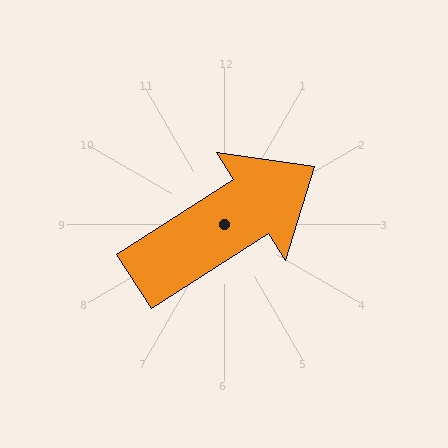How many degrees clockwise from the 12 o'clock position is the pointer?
Approximately 57 degrees.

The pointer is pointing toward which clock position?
Roughly 2 o'clock.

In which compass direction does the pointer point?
Northeast.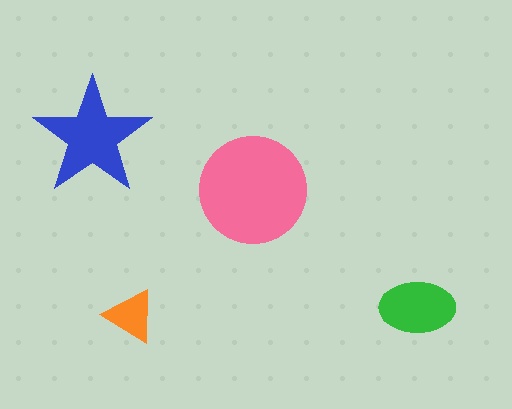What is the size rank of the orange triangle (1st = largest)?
4th.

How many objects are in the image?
There are 4 objects in the image.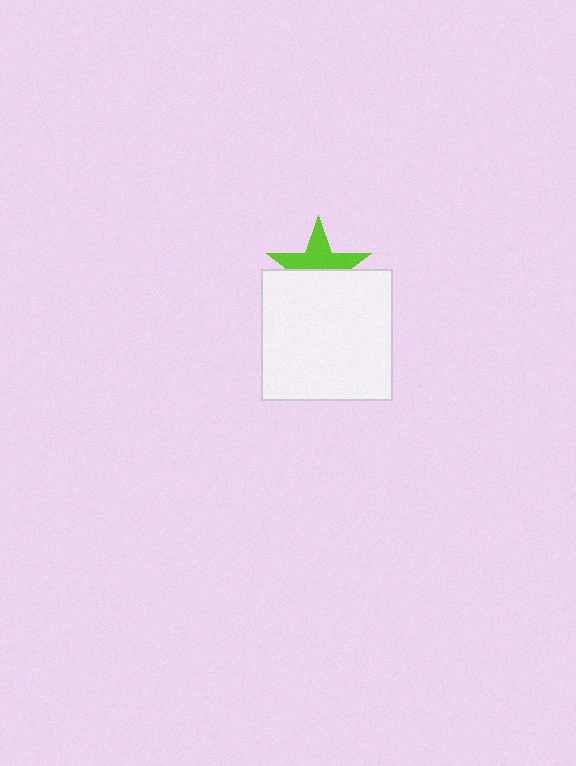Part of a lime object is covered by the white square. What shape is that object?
It is a star.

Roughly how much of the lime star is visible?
About half of it is visible (roughly 51%).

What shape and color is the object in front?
The object in front is a white square.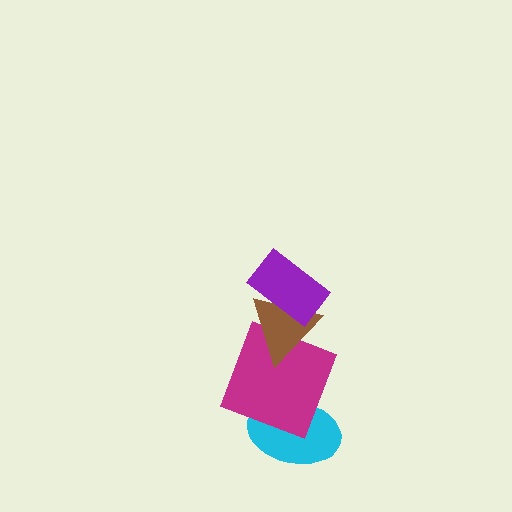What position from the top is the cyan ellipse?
The cyan ellipse is 4th from the top.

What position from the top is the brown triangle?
The brown triangle is 2nd from the top.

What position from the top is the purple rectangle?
The purple rectangle is 1st from the top.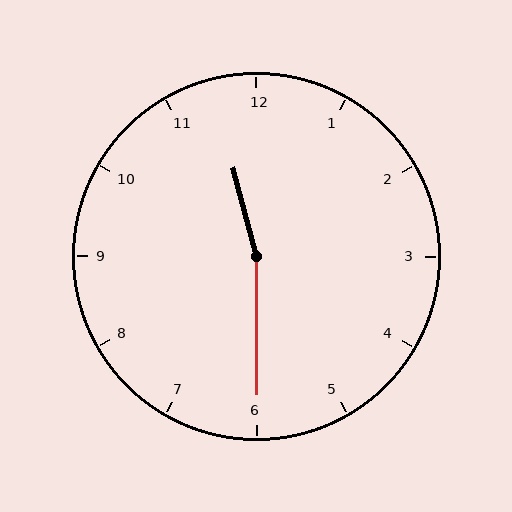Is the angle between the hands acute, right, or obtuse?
It is obtuse.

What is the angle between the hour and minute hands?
Approximately 165 degrees.